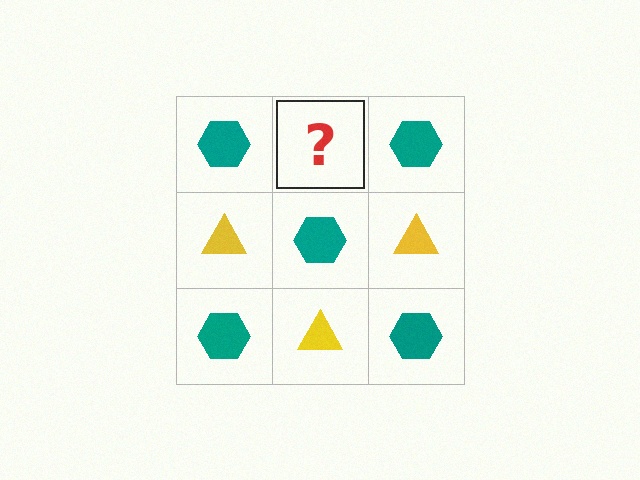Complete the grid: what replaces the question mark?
The question mark should be replaced with a yellow triangle.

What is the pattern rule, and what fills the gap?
The rule is that it alternates teal hexagon and yellow triangle in a checkerboard pattern. The gap should be filled with a yellow triangle.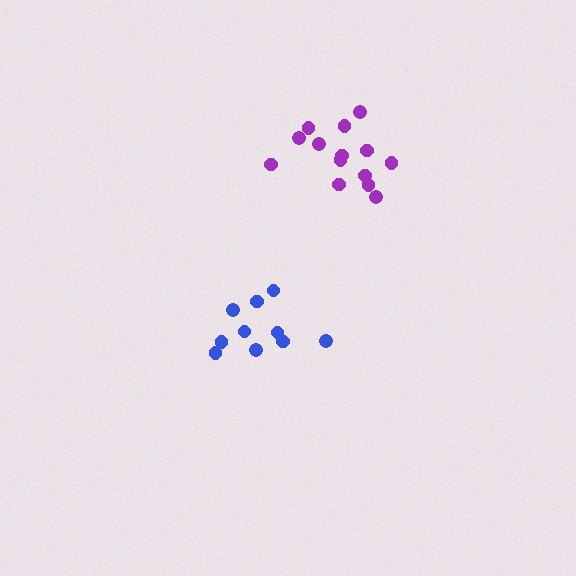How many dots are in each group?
Group 1: 14 dots, Group 2: 10 dots (24 total).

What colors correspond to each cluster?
The clusters are colored: purple, blue.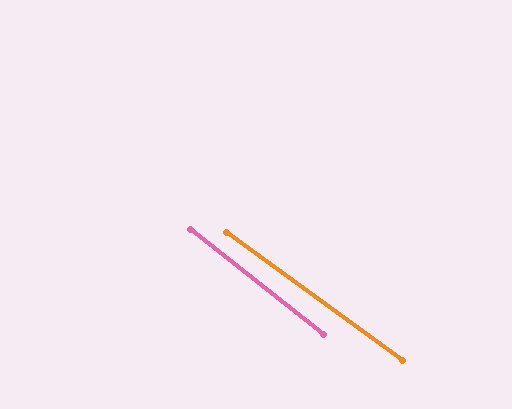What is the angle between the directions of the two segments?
Approximately 2 degrees.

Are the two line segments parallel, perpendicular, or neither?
Parallel — their directions differ by only 1.9°.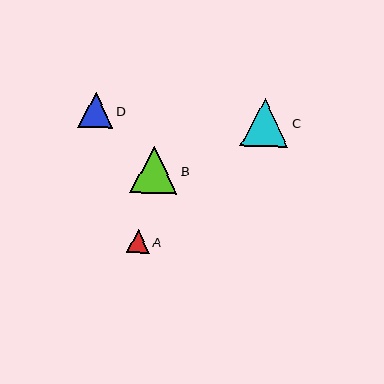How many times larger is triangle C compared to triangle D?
Triangle C is approximately 1.4 times the size of triangle D.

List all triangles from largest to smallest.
From largest to smallest: C, B, D, A.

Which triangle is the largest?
Triangle C is the largest with a size of approximately 49 pixels.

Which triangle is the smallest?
Triangle A is the smallest with a size of approximately 23 pixels.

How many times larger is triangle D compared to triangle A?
Triangle D is approximately 1.5 times the size of triangle A.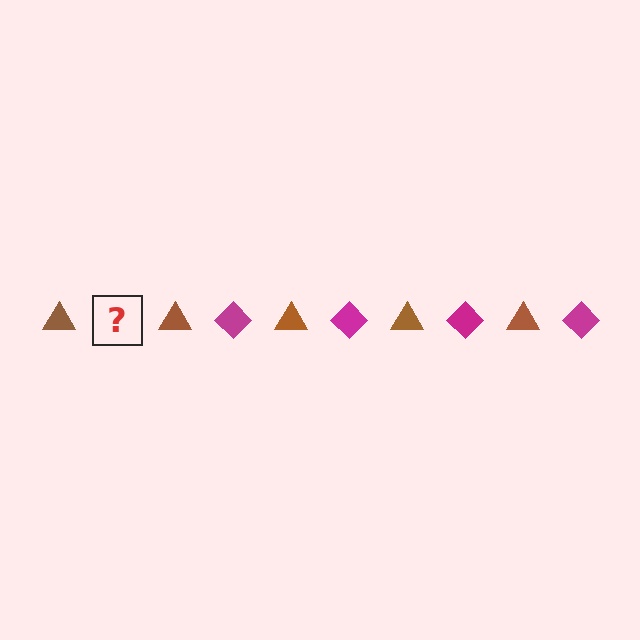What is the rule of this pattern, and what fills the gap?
The rule is that the pattern alternates between brown triangle and magenta diamond. The gap should be filled with a magenta diamond.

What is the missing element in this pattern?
The missing element is a magenta diamond.